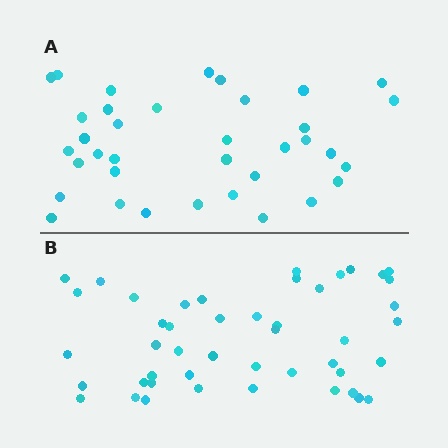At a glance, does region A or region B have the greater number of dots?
Region B (the bottom region) has more dots.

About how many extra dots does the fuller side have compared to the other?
Region B has roughly 10 or so more dots than region A.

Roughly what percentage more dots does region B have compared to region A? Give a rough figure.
About 30% more.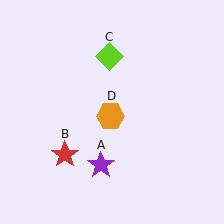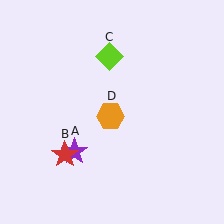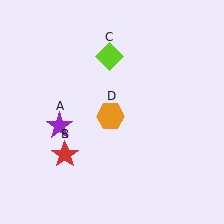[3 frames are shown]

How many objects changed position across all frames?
1 object changed position: purple star (object A).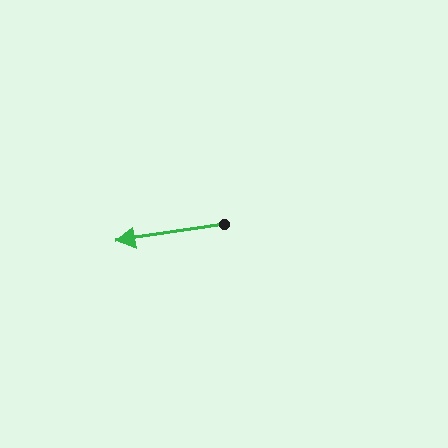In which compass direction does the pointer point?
West.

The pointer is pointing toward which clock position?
Roughly 9 o'clock.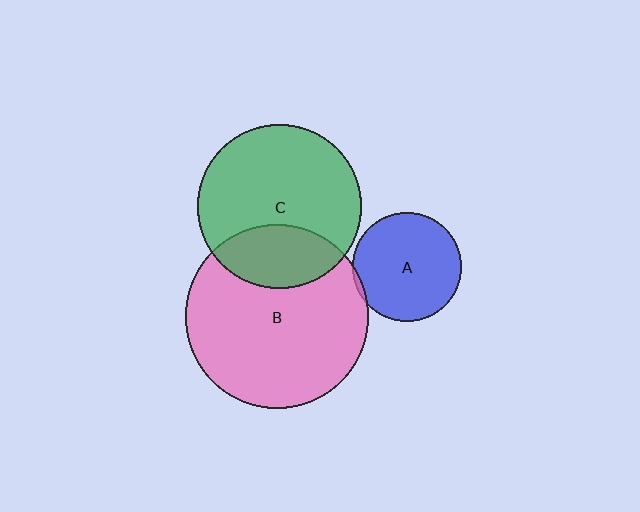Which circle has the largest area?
Circle B (pink).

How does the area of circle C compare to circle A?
Approximately 2.3 times.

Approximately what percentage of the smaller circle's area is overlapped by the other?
Approximately 30%.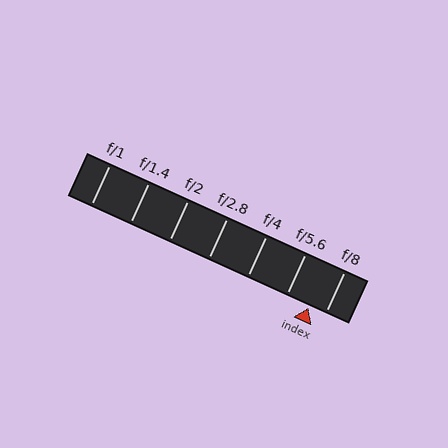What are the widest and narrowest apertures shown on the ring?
The widest aperture shown is f/1 and the narrowest is f/8.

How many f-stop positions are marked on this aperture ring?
There are 7 f-stop positions marked.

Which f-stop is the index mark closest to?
The index mark is closest to f/8.